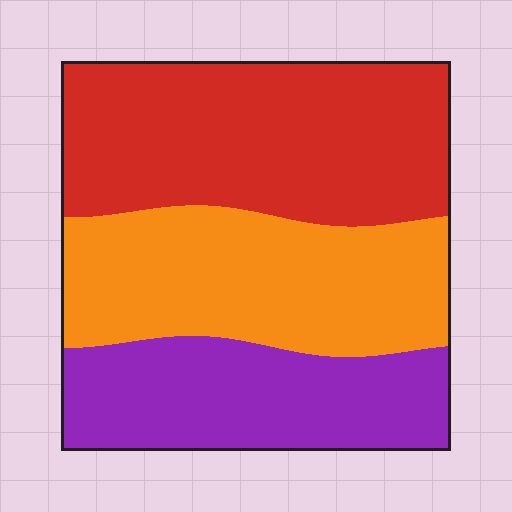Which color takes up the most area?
Red, at roughly 40%.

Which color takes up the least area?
Purple, at roughly 25%.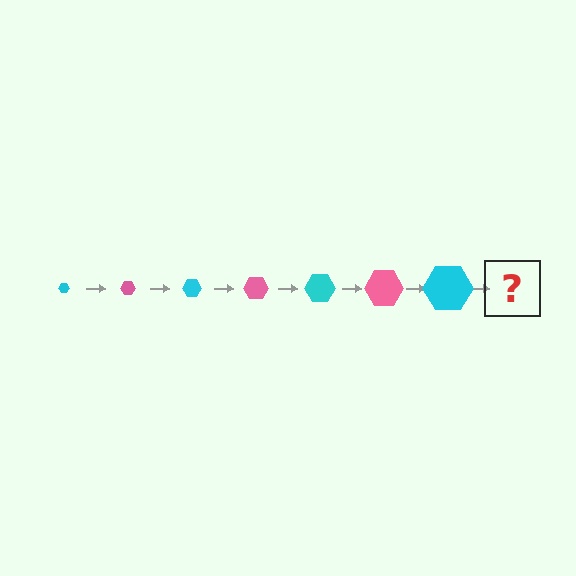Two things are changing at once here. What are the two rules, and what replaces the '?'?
The two rules are that the hexagon grows larger each step and the color cycles through cyan and pink. The '?' should be a pink hexagon, larger than the previous one.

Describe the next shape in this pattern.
It should be a pink hexagon, larger than the previous one.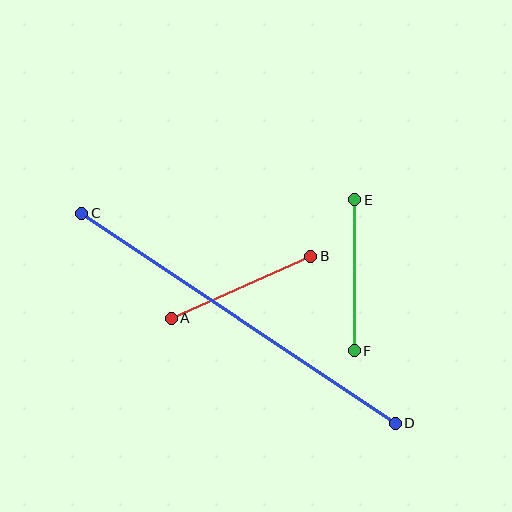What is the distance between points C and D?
The distance is approximately 377 pixels.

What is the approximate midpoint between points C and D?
The midpoint is at approximately (238, 318) pixels.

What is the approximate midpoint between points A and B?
The midpoint is at approximately (241, 287) pixels.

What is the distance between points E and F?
The distance is approximately 151 pixels.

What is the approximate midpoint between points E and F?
The midpoint is at approximately (355, 275) pixels.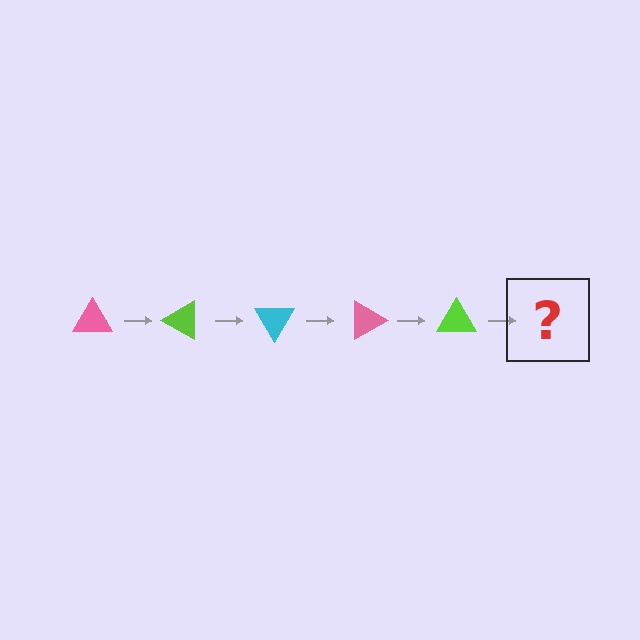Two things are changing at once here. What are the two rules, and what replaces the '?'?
The two rules are that it rotates 30 degrees each step and the color cycles through pink, lime, and cyan. The '?' should be a cyan triangle, rotated 150 degrees from the start.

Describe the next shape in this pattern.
It should be a cyan triangle, rotated 150 degrees from the start.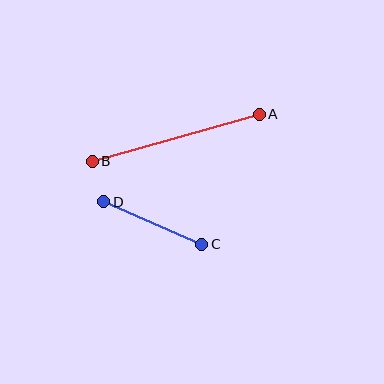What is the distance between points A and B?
The distance is approximately 173 pixels.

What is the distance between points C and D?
The distance is approximately 107 pixels.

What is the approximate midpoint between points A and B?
The midpoint is at approximately (176, 138) pixels.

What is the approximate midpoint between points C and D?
The midpoint is at approximately (153, 223) pixels.